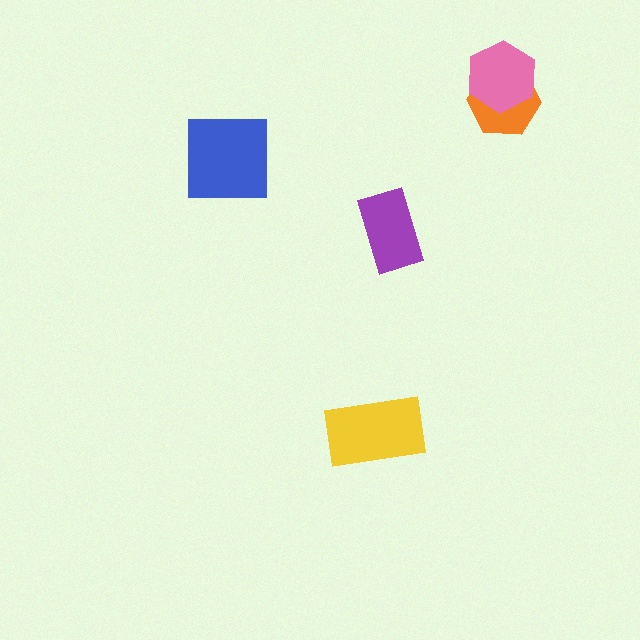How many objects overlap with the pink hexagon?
1 object overlaps with the pink hexagon.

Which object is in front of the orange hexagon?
The pink hexagon is in front of the orange hexagon.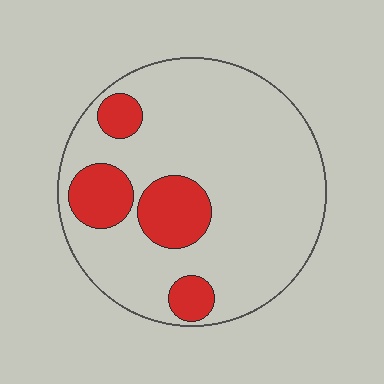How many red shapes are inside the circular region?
4.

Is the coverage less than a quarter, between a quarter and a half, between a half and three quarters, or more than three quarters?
Less than a quarter.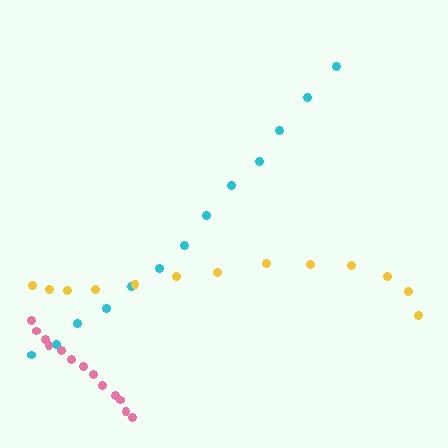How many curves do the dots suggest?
There are 3 distinct paths.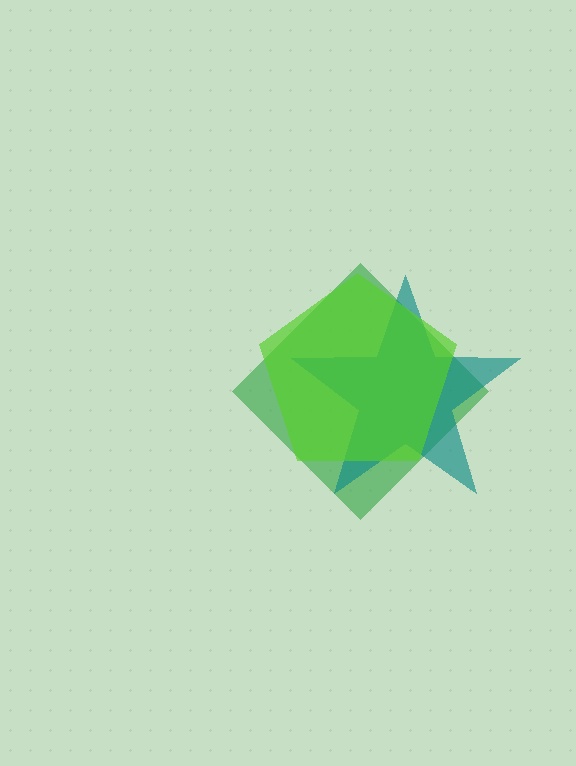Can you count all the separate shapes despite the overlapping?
Yes, there are 3 separate shapes.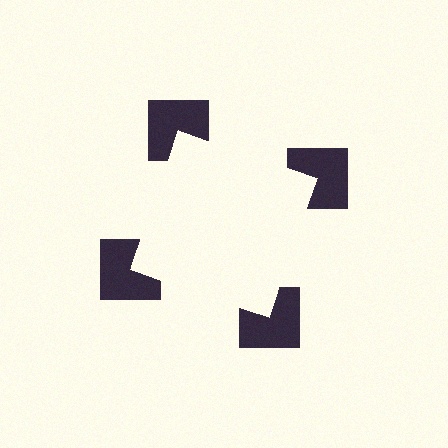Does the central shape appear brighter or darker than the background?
It typically appears slightly brighter than the background, even though no actual brightness change is drawn.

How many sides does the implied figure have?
4 sides.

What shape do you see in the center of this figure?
An illusory square — its edges are inferred from the aligned wedge cuts in the notched squares, not physically drawn.